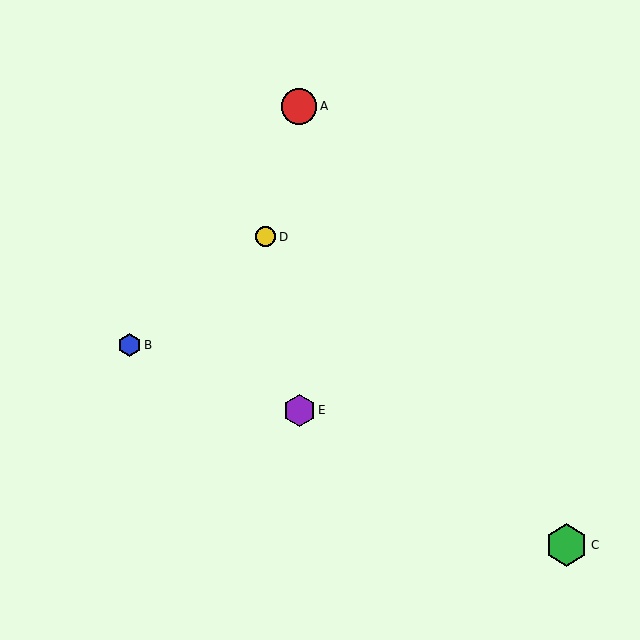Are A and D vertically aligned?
No, A is at x≈299 and D is at x≈266.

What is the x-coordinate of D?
Object D is at x≈266.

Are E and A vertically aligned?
Yes, both are at x≈299.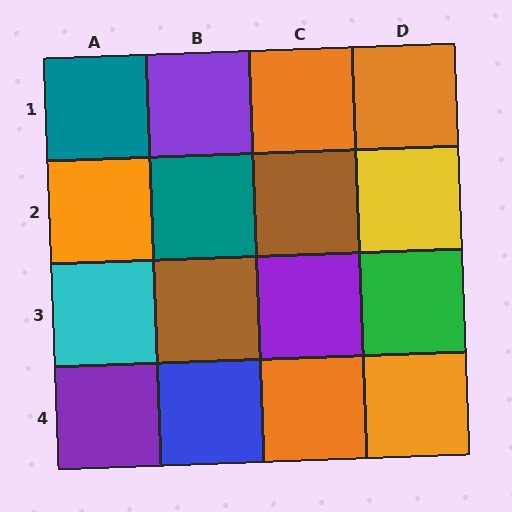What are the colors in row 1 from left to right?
Teal, purple, orange, orange.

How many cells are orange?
5 cells are orange.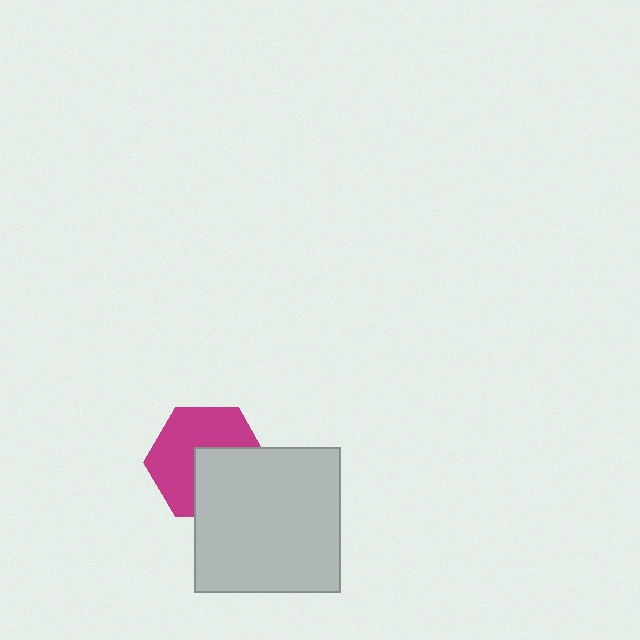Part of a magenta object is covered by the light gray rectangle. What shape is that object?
It is a hexagon.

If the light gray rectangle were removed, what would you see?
You would see the complete magenta hexagon.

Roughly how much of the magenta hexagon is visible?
About half of it is visible (roughly 58%).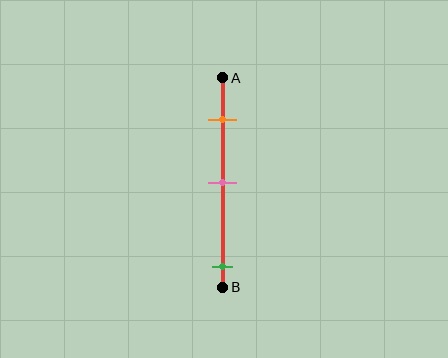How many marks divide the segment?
There are 3 marks dividing the segment.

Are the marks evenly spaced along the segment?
No, the marks are not evenly spaced.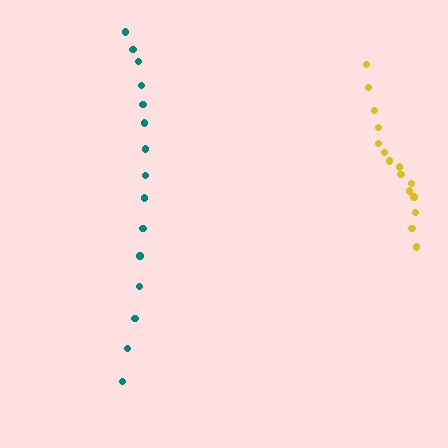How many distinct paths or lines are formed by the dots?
There are 2 distinct paths.